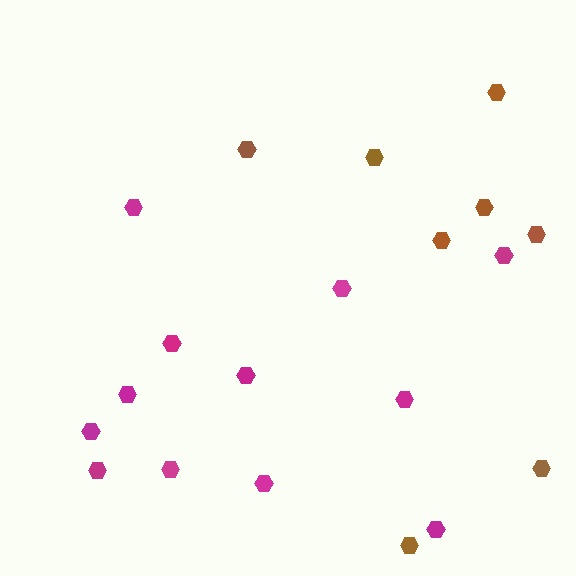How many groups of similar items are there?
There are 2 groups: one group of brown hexagons (8) and one group of magenta hexagons (12).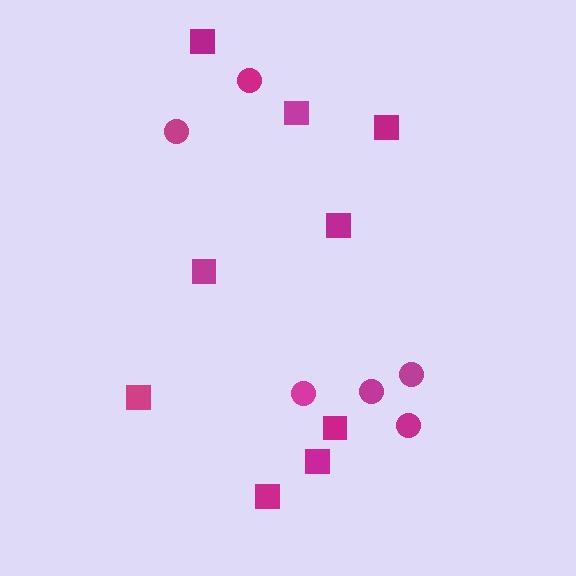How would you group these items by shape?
There are 2 groups: one group of circles (6) and one group of squares (9).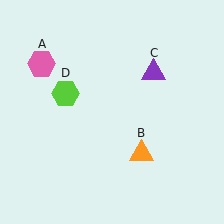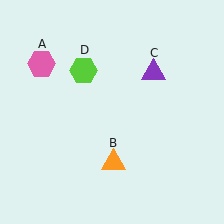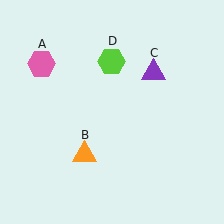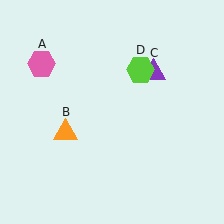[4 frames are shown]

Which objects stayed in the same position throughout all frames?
Pink hexagon (object A) and purple triangle (object C) remained stationary.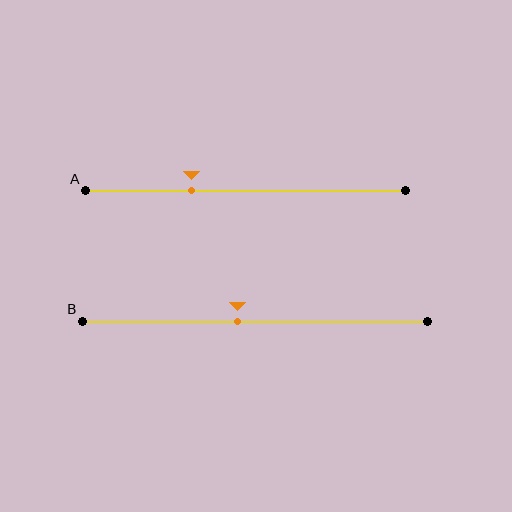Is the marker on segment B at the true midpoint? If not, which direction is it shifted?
No, the marker on segment B is shifted to the left by about 5% of the segment length.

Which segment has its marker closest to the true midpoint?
Segment B has its marker closest to the true midpoint.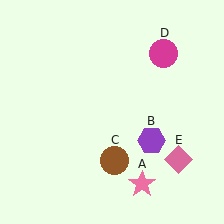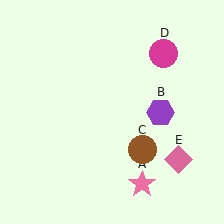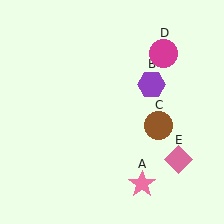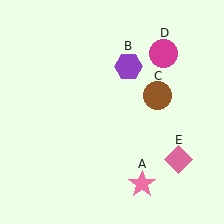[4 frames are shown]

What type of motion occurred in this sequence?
The purple hexagon (object B), brown circle (object C) rotated counterclockwise around the center of the scene.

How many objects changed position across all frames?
2 objects changed position: purple hexagon (object B), brown circle (object C).